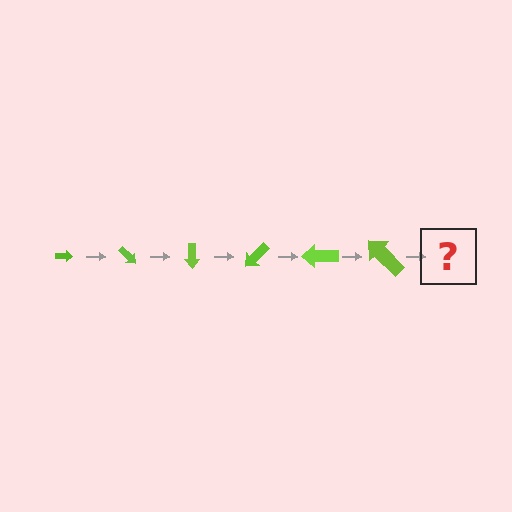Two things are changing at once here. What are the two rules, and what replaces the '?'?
The two rules are that the arrow grows larger each step and it rotates 45 degrees each step. The '?' should be an arrow, larger than the previous one and rotated 270 degrees from the start.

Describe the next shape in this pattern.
It should be an arrow, larger than the previous one and rotated 270 degrees from the start.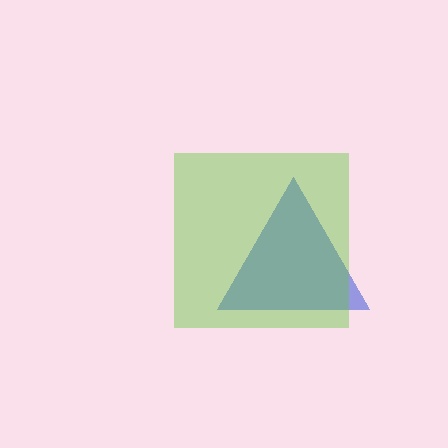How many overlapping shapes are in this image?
There are 2 overlapping shapes in the image.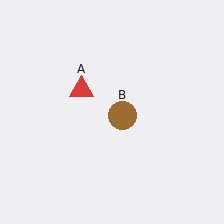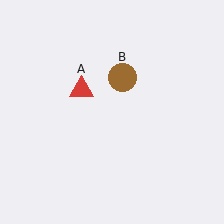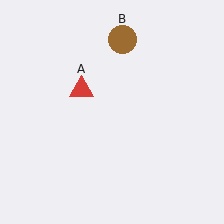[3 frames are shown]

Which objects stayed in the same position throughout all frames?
Red triangle (object A) remained stationary.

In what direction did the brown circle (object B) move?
The brown circle (object B) moved up.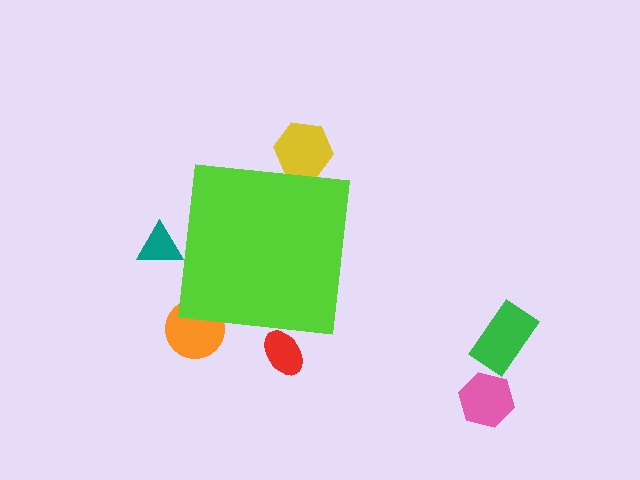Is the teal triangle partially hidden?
Yes, the teal triangle is partially hidden behind the lime square.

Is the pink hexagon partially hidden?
No, the pink hexagon is fully visible.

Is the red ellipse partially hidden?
Yes, the red ellipse is partially hidden behind the lime square.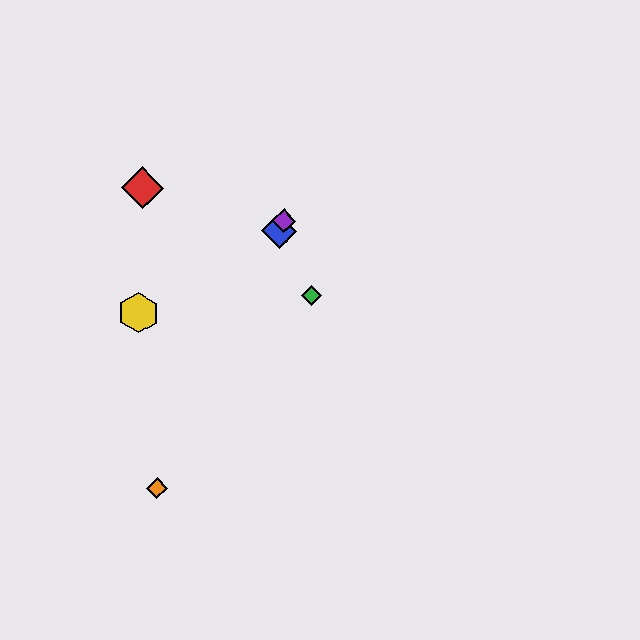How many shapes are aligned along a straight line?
3 shapes (the blue diamond, the purple diamond, the orange diamond) are aligned along a straight line.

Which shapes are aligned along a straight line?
The blue diamond, the purple diamond, the orange diamond are aligned along a straight line.